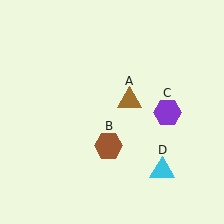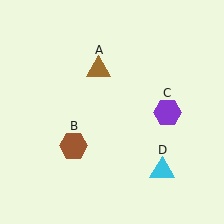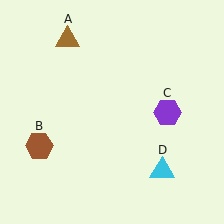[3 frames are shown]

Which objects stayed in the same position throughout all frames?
Purple hexagon (object C) and cyan triangle (object D) remained stationary.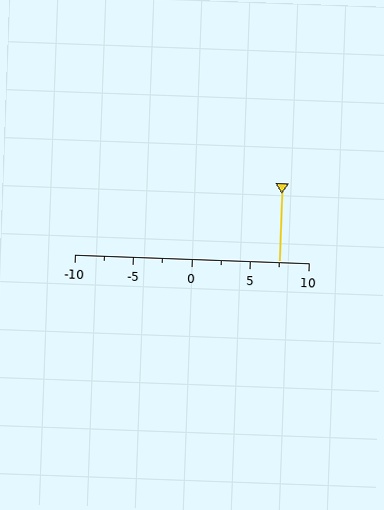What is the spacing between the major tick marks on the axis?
The major ticks are spaced 5 apart.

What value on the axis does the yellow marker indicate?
The marker indicates approximately 7.5.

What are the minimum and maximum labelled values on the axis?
The axis runs from -10 to 10.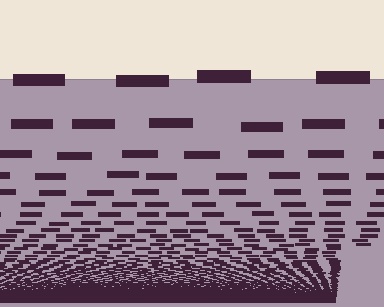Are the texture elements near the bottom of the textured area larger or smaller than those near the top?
Smaller. The gradient is inverted — elements near the bottom are smaller and denser.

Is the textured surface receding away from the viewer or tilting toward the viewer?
The surface appears to tilt toward the viewer. Texture elements get larger and sparser toward the top.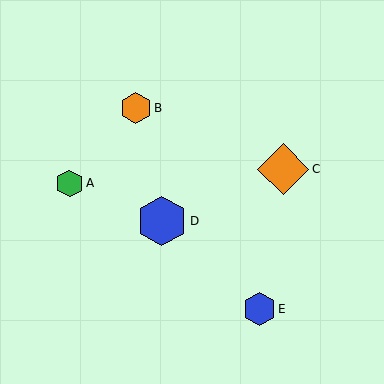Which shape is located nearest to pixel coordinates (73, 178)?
The green hexagon (labeled A) at (69, 183) is nearest to that location.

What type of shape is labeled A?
Shape A is a green hexagon.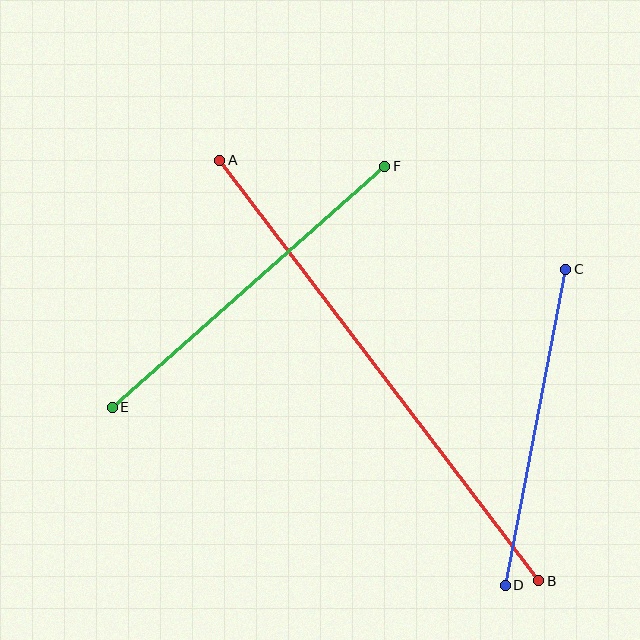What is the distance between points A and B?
The distance is approximately 527 pixels.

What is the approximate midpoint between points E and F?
The midpoint is at approximately (249, 287) pixels.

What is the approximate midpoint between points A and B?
The midpoint is at approximately (379, 370) pixels.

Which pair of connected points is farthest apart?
Points A and B are farthest apart.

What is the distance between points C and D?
The distance is approximately 322 pixels.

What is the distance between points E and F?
The distance is approximately 364 pixels.